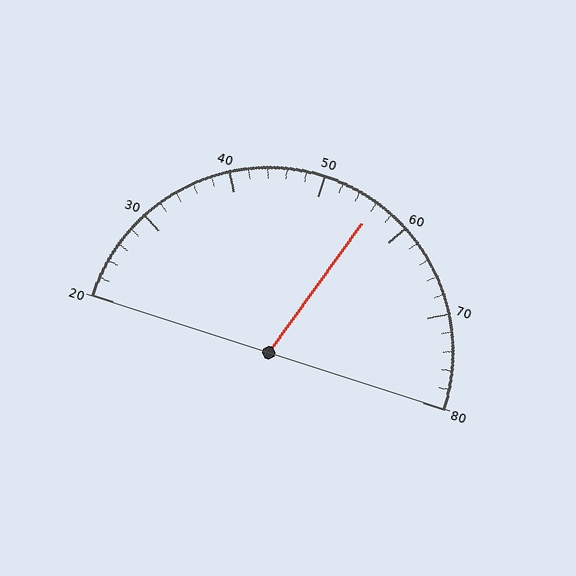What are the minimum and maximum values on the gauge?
The gauge ranges from 20 to 80.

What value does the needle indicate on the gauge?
The needle indicates approximately 56.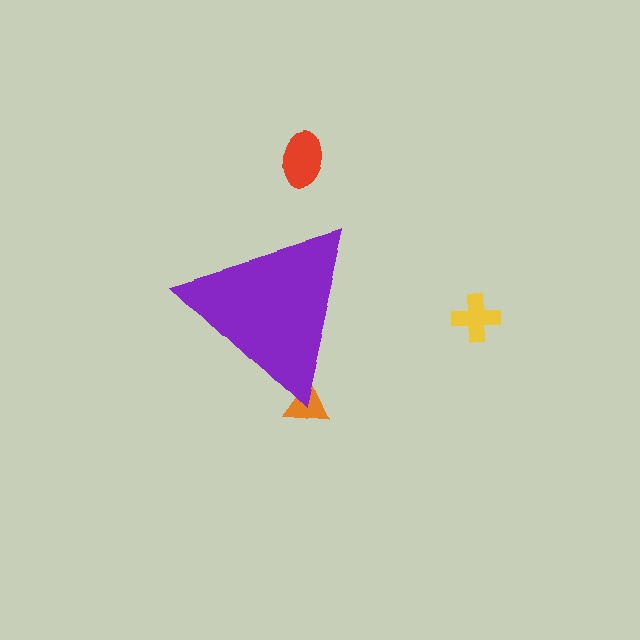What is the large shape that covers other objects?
A purple triangle.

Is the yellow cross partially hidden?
No, the yellow cross is fully visible.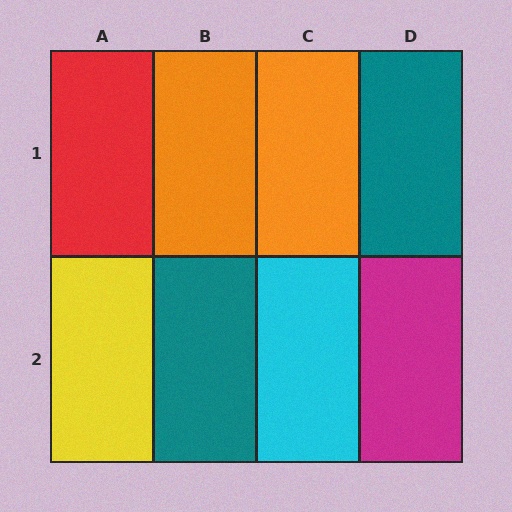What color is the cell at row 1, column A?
Red.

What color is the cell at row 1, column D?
Teal.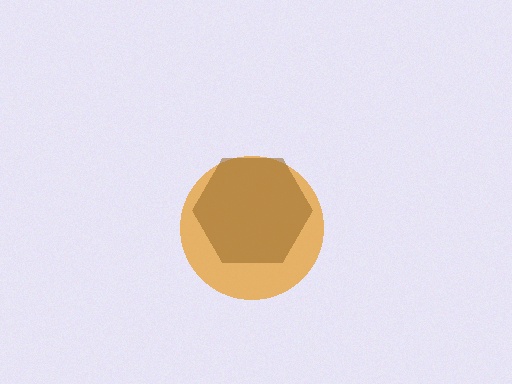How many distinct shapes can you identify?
There are 2 distinct shapes: an orange circle, a brown hexagon.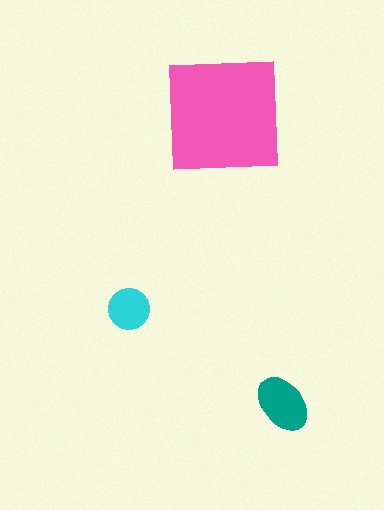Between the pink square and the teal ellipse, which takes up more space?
The pink square.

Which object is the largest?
The pink square.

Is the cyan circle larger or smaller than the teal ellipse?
Smaller.